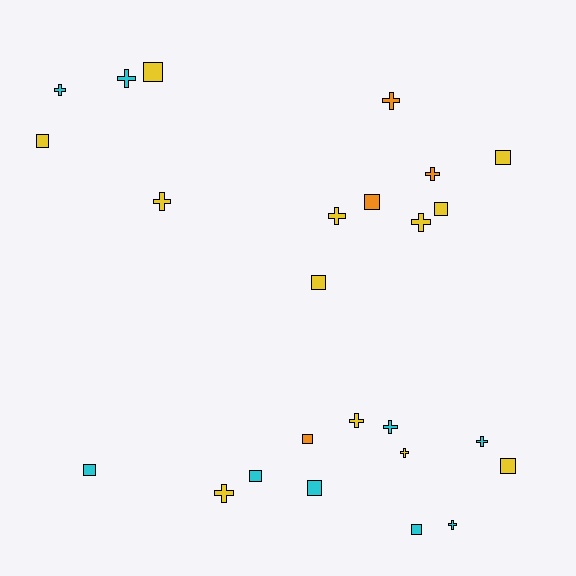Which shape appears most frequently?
Cross, with 13 objects.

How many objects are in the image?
There are 25 objects.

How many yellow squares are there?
There are 6 yellow squares.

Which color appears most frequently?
Yellow, with 12 objects.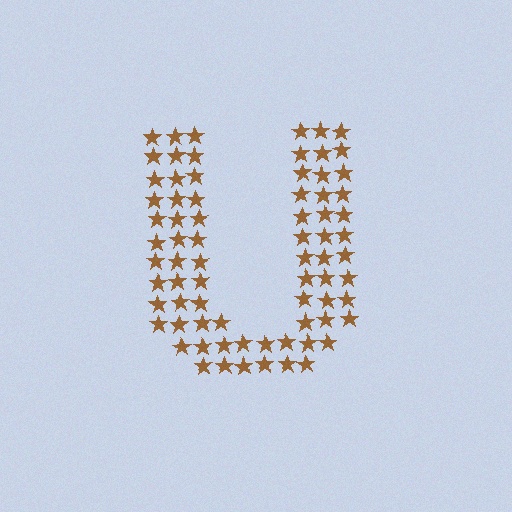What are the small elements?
The small elements are stars.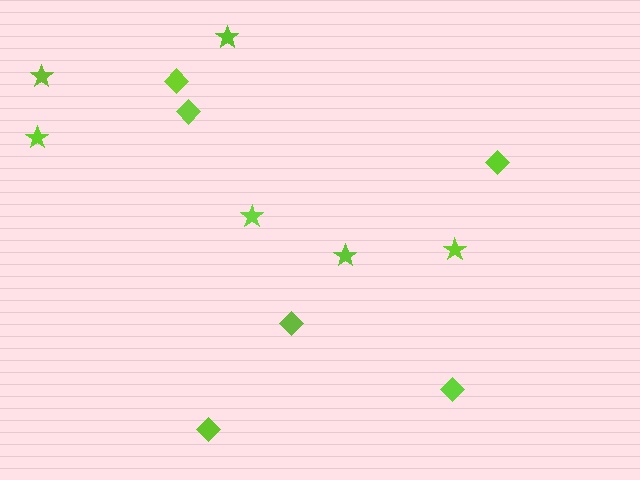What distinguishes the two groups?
There are 2 groups: one group of stars (6) and one group of diamonds (6).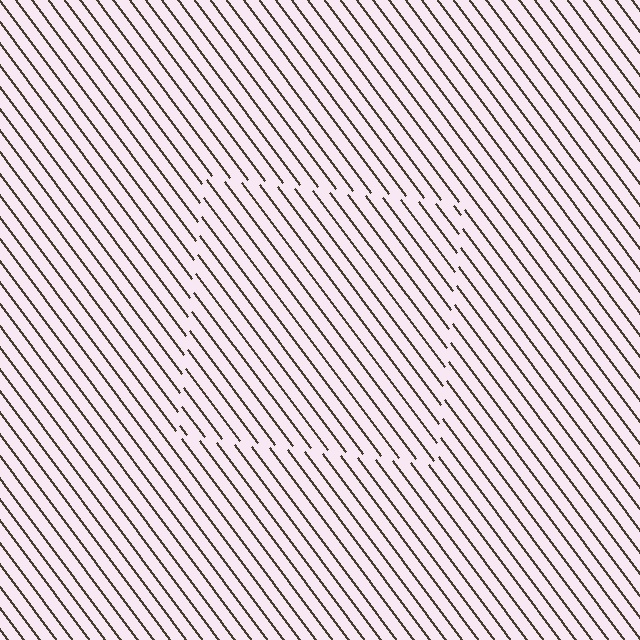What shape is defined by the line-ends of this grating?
An illusory square. The interior of the shape contains the same grating, shifted by half a period — the contour is defined by the phase discontinuity where line-ends from the inner and outer gratings abut.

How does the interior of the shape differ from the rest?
The interior of the shape contains the same grating, shifted by half a period — the contour is defined by the phase discontinuity where line-ends from the inner and outer gratings abut.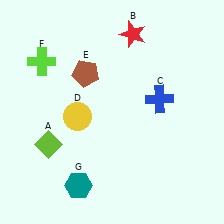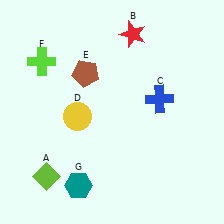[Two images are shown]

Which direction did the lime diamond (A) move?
The lime diamond (A) moved down.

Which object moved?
The lime diamond (A) moved down.